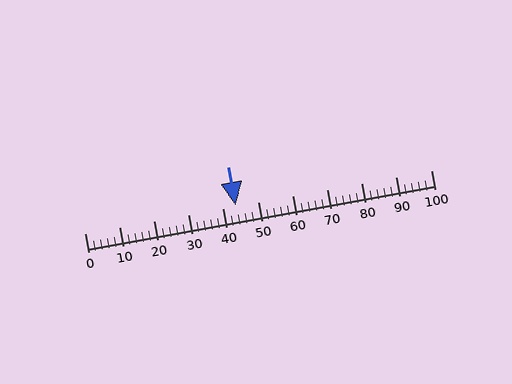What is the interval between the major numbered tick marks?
The major tick marks are spaced 10 units apart.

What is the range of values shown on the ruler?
The ruler shows values from 0 to 100.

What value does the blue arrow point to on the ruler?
The blue arrow points to approximately 44.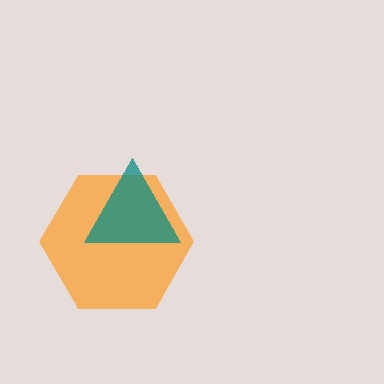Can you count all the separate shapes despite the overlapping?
Yes, there are 2 separate shapes.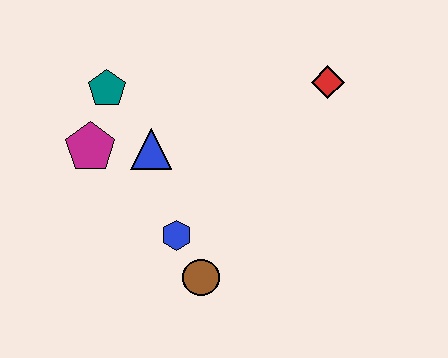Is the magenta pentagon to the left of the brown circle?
Yes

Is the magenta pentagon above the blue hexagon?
Yes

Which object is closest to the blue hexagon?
The brown circle is closest to the blue hexagon.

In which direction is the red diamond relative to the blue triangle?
The red diamond is to the right of the blue triangle.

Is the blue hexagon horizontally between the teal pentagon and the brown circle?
Yes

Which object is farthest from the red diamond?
The magenta pentagon is farthest from the red diamond.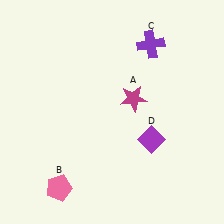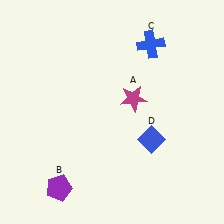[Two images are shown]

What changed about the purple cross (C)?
In Image 1, C is purple. In Image 2, it changed to blue.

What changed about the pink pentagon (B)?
In Image 1, B is pink. In Image 2, it changed to purple.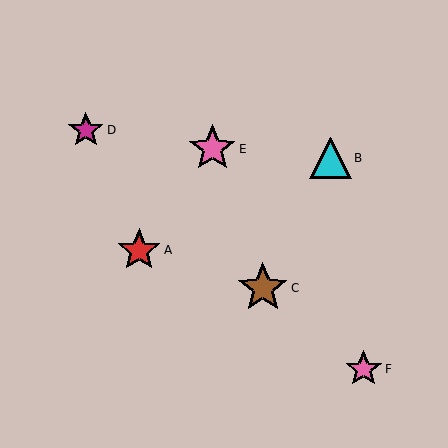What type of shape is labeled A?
Shape A is a red star.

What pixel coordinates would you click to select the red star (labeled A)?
Click at (139, 250) to select the red star A.